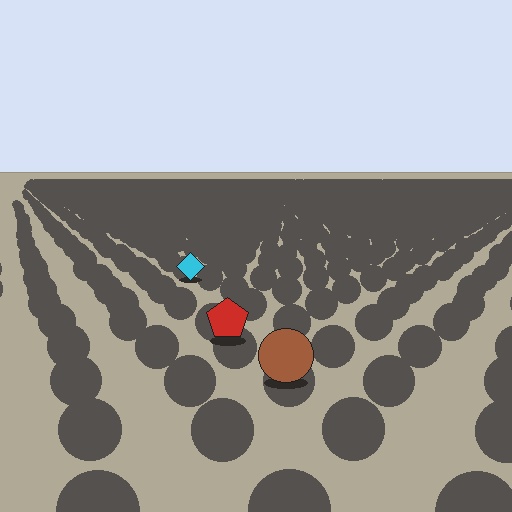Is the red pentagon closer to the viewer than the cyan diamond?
Yes. The red pentagon is closer — you can tell from the texture gradient: the ground texture is coarser near it.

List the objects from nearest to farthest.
From nearest to farthest: the brown circle, the red pentagon, the cyan diamond.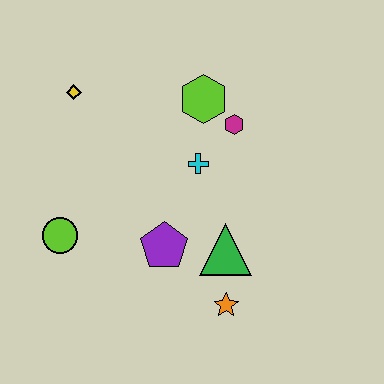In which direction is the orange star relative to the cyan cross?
The orange star is below the cyan cross.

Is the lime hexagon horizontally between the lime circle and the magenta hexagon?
Yes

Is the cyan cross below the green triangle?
No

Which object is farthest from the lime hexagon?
The orange star is farthest from the lime hexagon.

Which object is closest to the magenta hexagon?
The lime hexagon is closest to the magenta hexagon.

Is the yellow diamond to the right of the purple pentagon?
No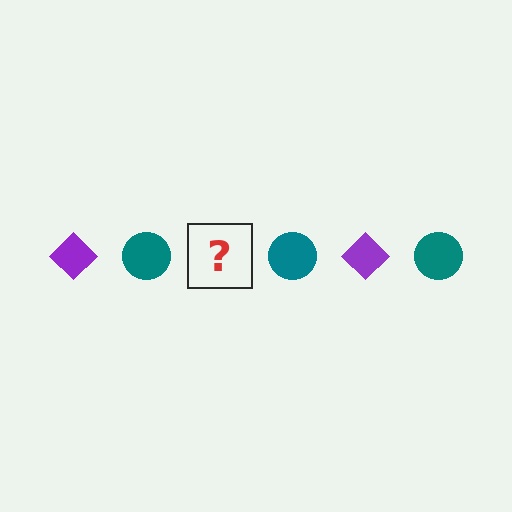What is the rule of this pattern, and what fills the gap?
The rule is that the pattern alternates between purple diamond and teal circle. The gap should be filled with a purple diamond.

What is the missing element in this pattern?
The missing element is a purple diamond.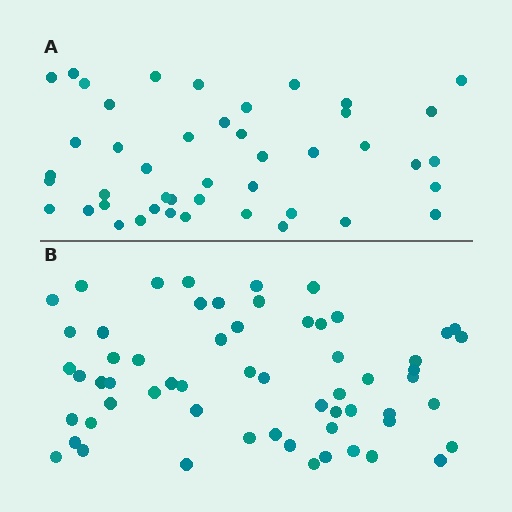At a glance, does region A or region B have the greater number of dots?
Region B (the bottom region) has more dots.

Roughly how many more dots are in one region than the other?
Region B has approximately 15 more dots than region A.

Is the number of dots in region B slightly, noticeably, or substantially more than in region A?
Region B has noticeably more, but not dramatically so. The ratio is roughly 1.3 to 1.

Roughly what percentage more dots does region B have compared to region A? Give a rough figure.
About 35% more.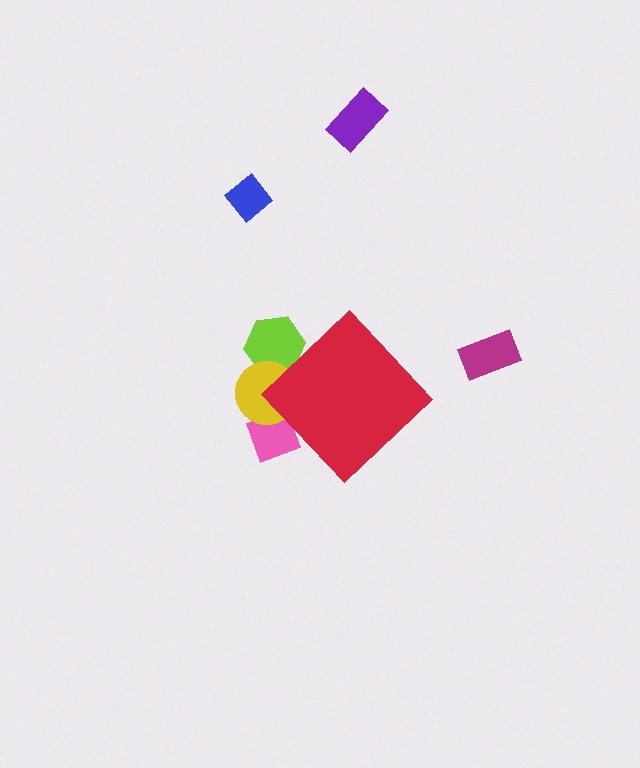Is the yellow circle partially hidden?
Yes, the yellow circle is partially hidden behind the red diamond.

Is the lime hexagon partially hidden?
Yes, the lime hexagon is partially hidden behind the red diamond.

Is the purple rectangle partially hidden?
No, the purple rectangle is fully visible.